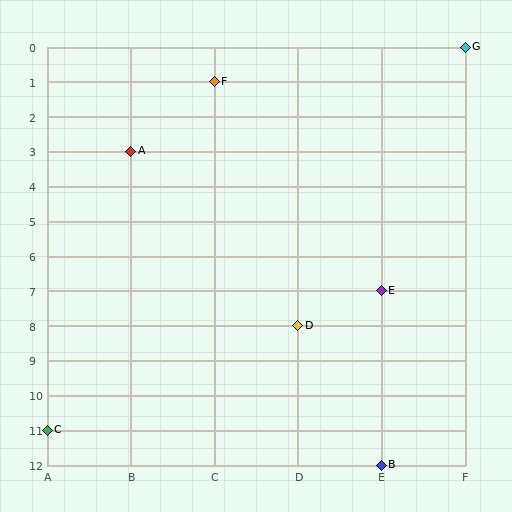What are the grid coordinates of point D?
Point D is at grid coordinates (D, 8).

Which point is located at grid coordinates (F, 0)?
Point G is at (F, 0).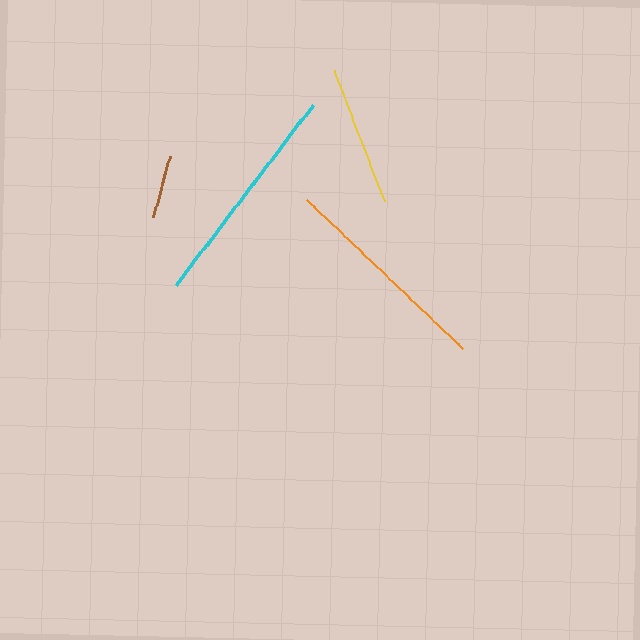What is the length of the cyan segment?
The cyan segment is approximately 226 pixels long.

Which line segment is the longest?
The cyan line is the longest at approximately 226 pixels.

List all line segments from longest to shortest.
From longest to shortest: cyan, orange, yellow, brown.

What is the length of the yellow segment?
The yellow segment is approximately 140 pixels long.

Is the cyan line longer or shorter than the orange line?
The cyan line is longer than the orange line.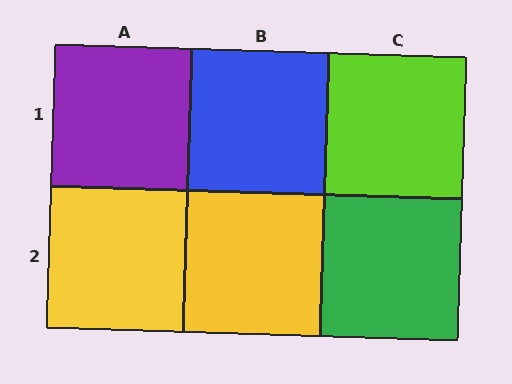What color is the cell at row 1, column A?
Purple.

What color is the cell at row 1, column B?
Blue.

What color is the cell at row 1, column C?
Lime.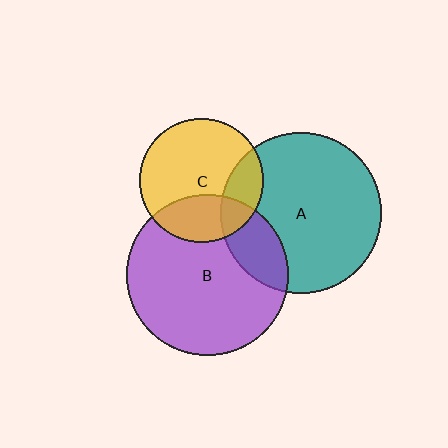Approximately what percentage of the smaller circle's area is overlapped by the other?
Approximately 20%.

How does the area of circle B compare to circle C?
Approximately 1.7 times.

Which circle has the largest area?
Circle B (purple).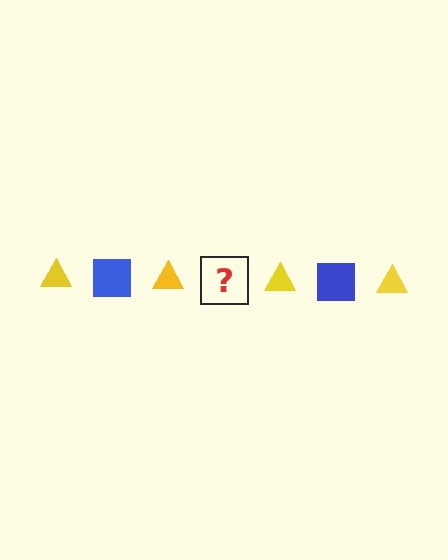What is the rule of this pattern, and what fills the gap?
The rule is that the pattern alternates between yellow triangle and blue square. The gap should be filled with a blue square.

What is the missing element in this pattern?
The missing element is a blue square.